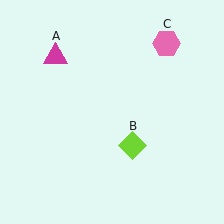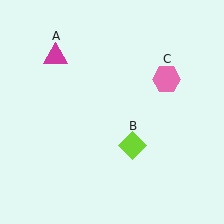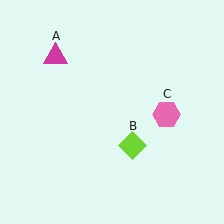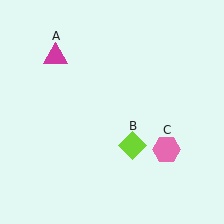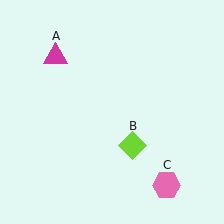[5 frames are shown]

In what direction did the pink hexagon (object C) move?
The pink hexagon (object C) moved down.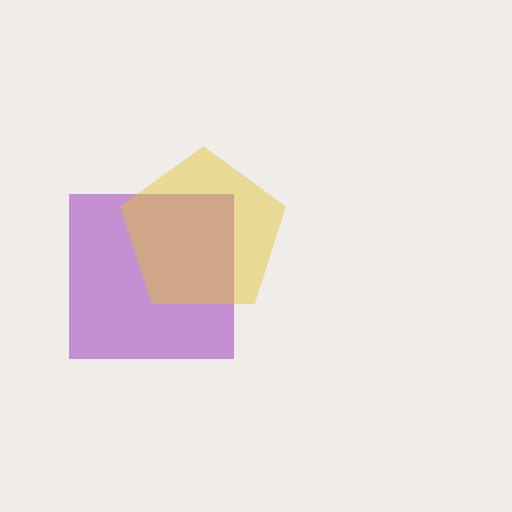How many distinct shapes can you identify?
There are 2 distinct shapes: a purple square, a yellow pentagon.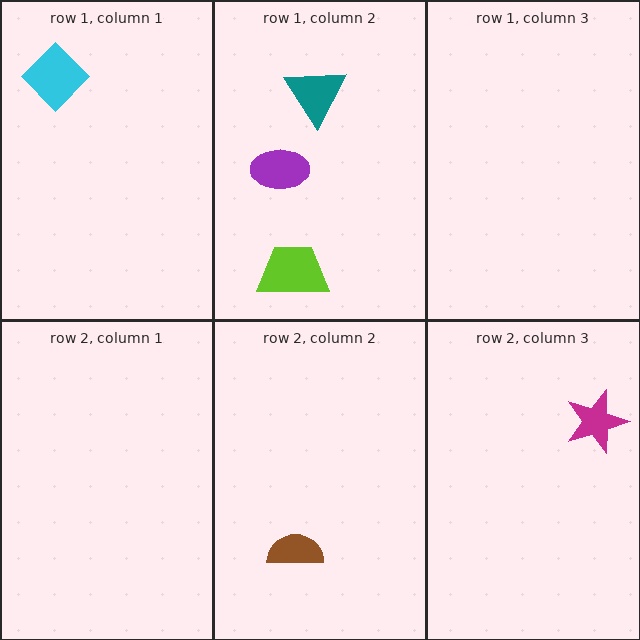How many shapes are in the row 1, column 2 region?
3.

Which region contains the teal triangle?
The row 1, column 2 region.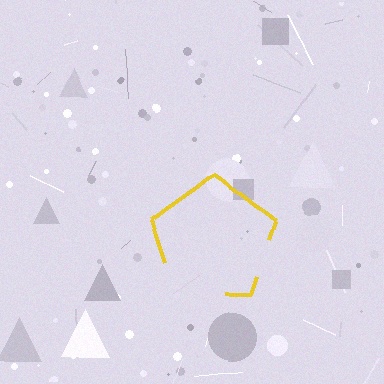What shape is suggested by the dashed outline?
The dashed outline suggests a pentagon.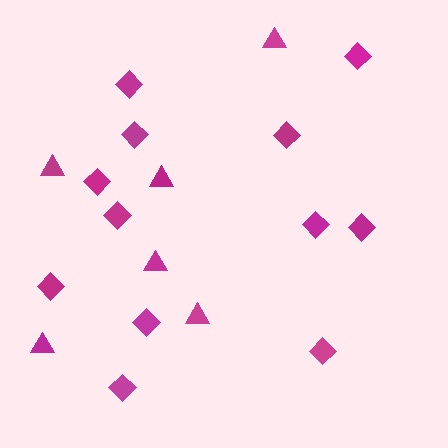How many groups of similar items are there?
There are 2 groups: one group of diamonds (12) and one group of triangles (6).